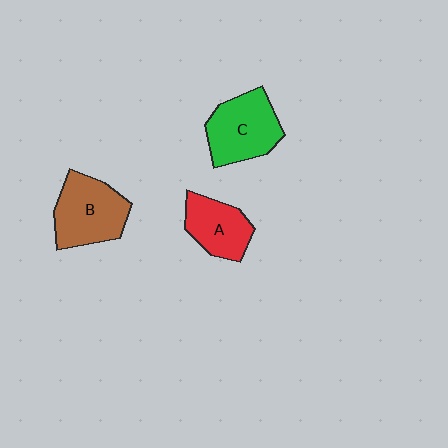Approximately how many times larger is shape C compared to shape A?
Approximately 1.3 times.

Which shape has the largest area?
Shape B (brown).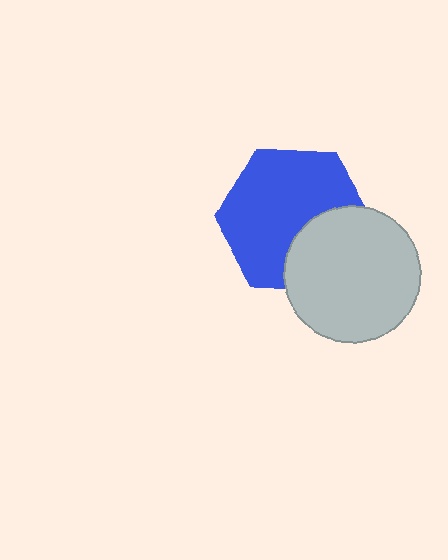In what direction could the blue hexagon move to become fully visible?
The blue hexagon could move toward the upper-left. That would shift it out from behind the light gray circle entirely.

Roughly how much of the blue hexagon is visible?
Most of it is visible (roughly 69%).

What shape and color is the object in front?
The object in front is a light gray circle.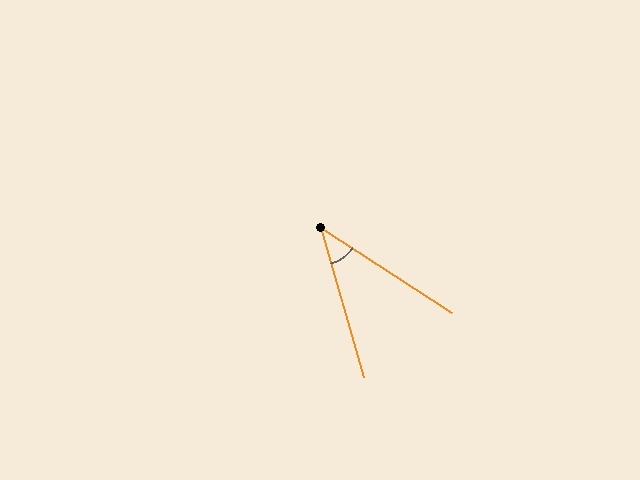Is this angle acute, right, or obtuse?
It is acute.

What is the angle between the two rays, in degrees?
Approximately 41 degrees.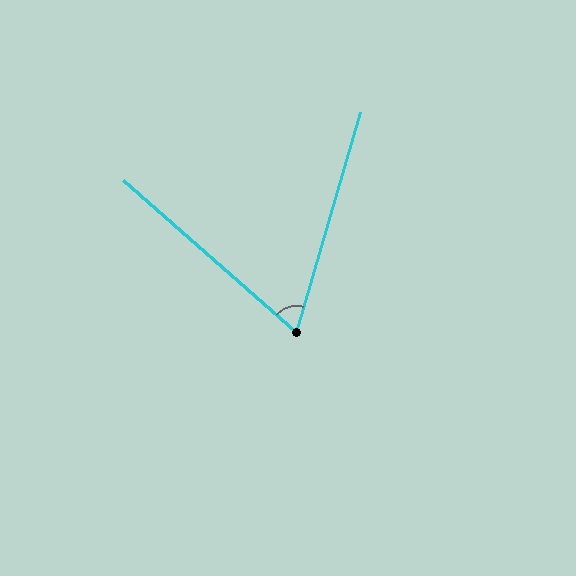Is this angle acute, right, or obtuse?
It is acute.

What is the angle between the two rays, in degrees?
Approximately 65 degrees.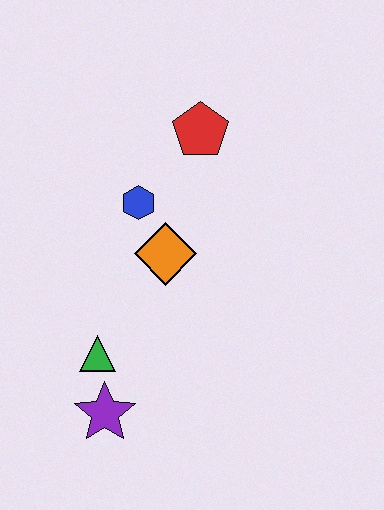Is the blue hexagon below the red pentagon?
Yes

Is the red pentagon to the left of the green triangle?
No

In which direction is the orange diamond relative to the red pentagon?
The orange diamond is below the red pentagon.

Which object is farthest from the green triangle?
The red pentagon is farthest from the green triangle.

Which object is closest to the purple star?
The green triangle is closest to the purple star.